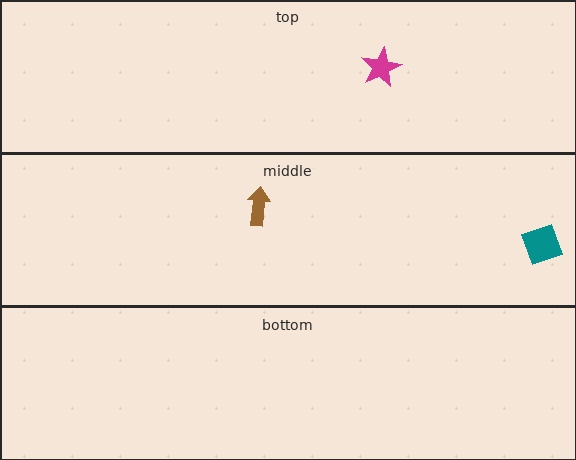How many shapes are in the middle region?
2.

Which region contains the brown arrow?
The middle region.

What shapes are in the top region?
The magenta star.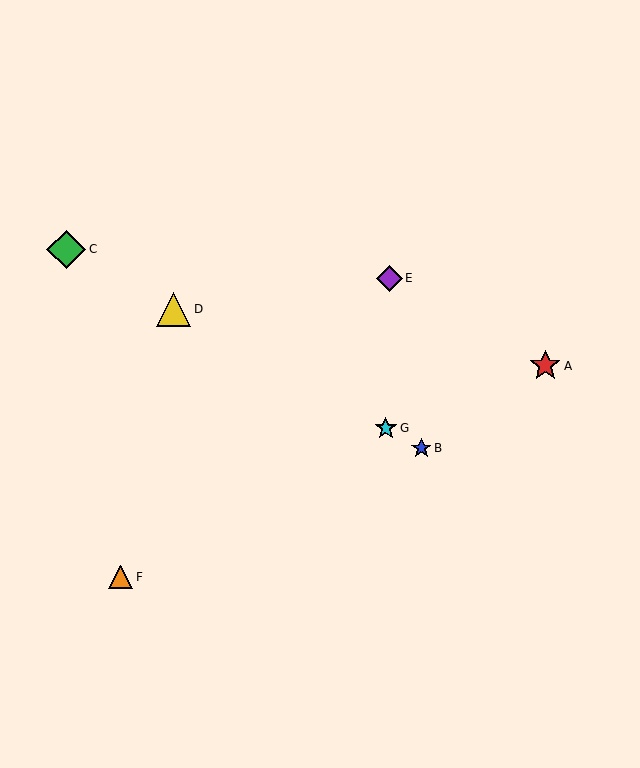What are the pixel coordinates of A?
Object A is at (545, 366).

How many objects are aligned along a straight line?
4 objects (B, C, D, G) are aligned along a straight line.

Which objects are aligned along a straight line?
Objects B, C, D, G are aligned along a straight line.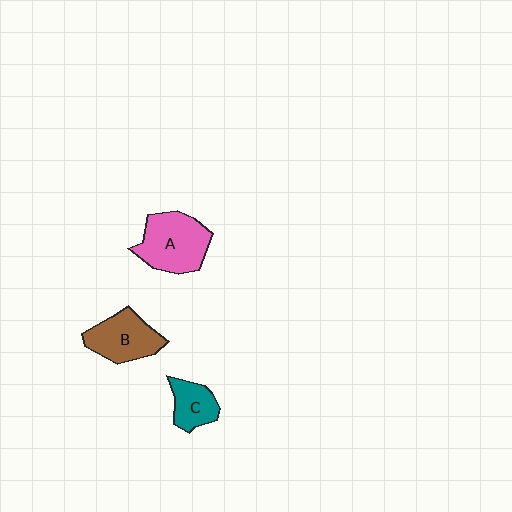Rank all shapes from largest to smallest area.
From largest to smallest: A (pink), B (brown), C (teal).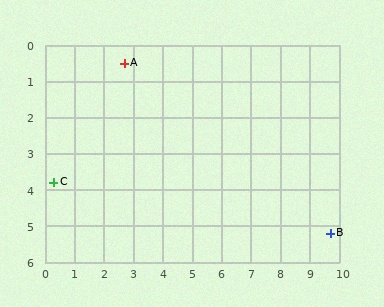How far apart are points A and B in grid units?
Points A and B are about 8.4 grid units apart.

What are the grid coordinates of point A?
Point A is at approximately (2.7, 0.5).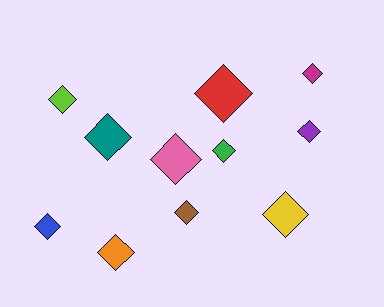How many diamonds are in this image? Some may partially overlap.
There are 11 diamonds.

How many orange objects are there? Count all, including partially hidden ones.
There is 1 orange object.